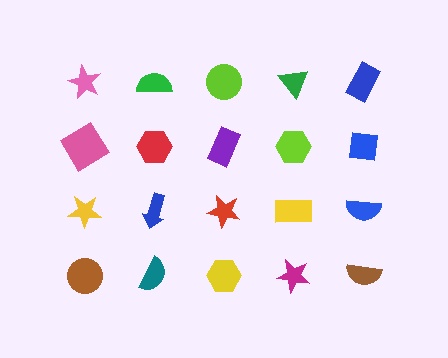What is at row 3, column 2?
A blue arrow.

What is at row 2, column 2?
A red hexagon.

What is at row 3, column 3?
A red star.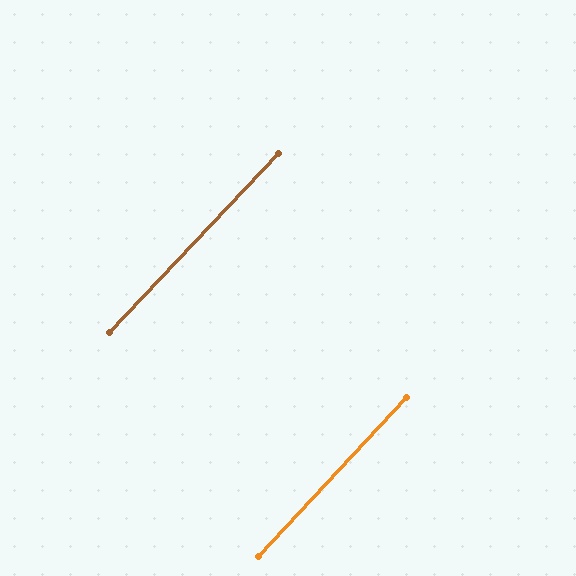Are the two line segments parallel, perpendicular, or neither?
Parallel — their directions differ by only 0.4°.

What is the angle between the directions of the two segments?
Approximately 0 degrees.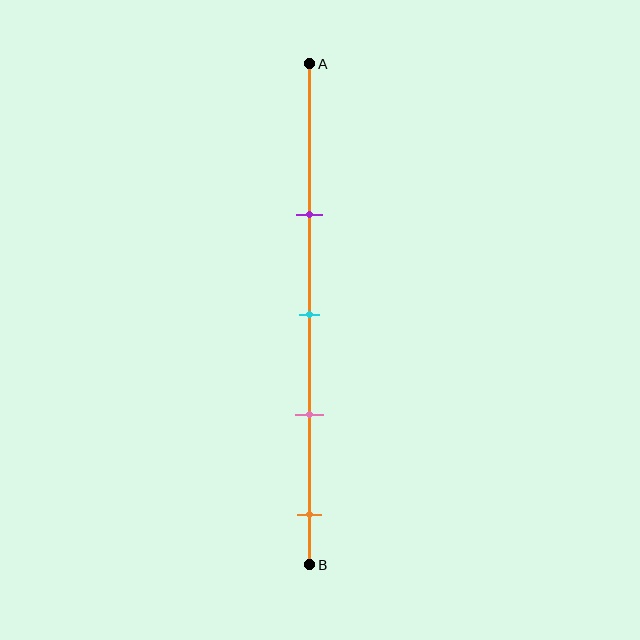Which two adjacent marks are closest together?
The cyan and pink marks are the closest adjacent pair.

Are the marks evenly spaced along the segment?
Yes, the marks are approximately evenly spaced.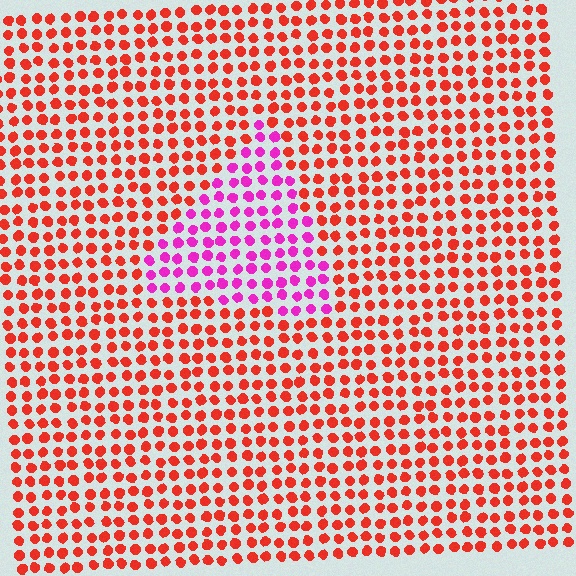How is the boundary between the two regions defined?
The boundary is defined purely by a slight shift in hue (about 53 degrees). Spacing, size, and orientation are identical on both sides.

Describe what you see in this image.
The image is filled with small red elements in a uniform arrangement. A triangle-shaped region is visible where the elements are tinted to a slightly different hue, forming a subtle color boundary.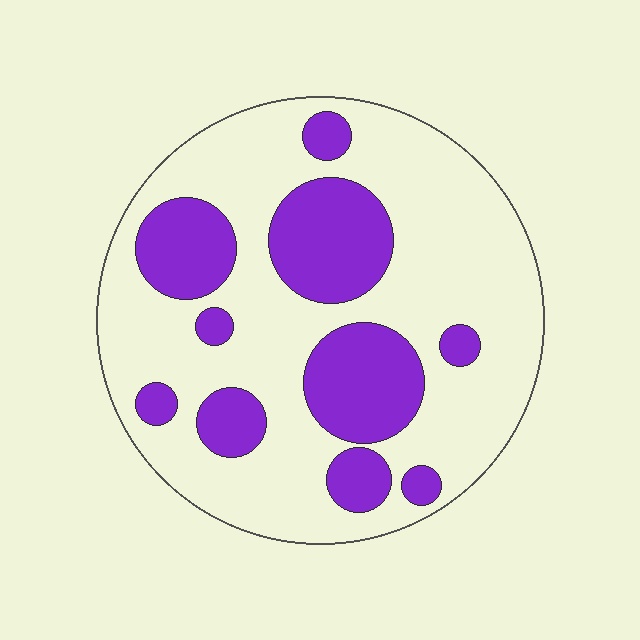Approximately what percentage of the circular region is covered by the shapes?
Approximately 30%.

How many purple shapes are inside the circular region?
10.